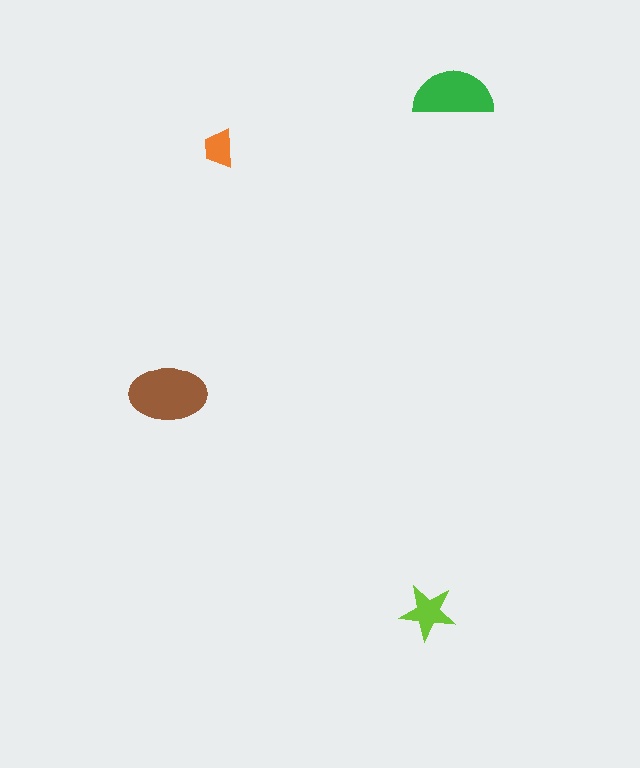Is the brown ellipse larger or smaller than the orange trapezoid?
Larger.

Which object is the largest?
The brown ellipse.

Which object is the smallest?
The orange trapezoid.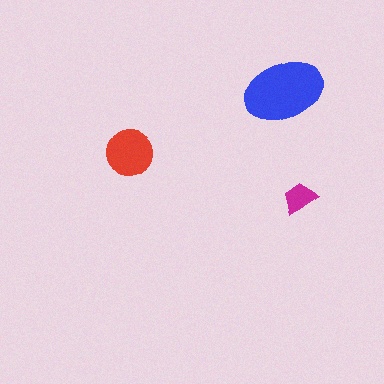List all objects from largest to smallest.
The blue ellipse, the red circle, the magenta trapezoid.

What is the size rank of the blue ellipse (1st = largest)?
1st.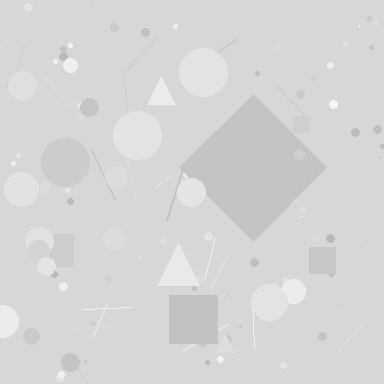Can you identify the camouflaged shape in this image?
The camouflaged shape is a diamond.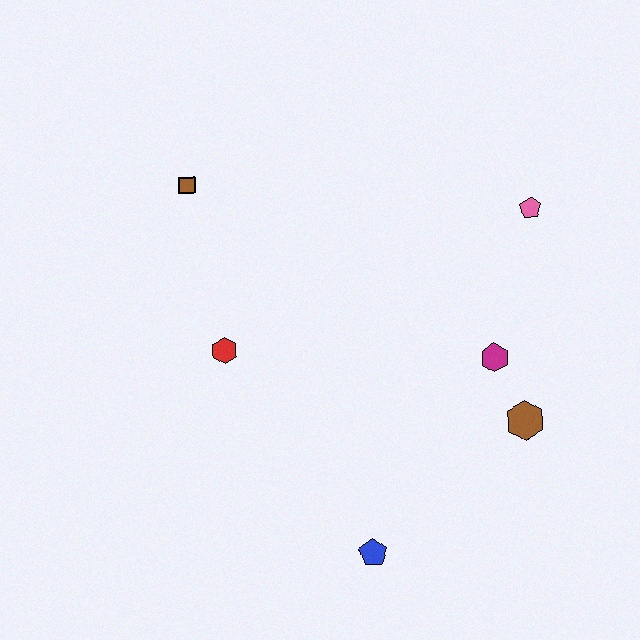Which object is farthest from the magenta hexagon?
The brown square is farthest from the magenta hexagon.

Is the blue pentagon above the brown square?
No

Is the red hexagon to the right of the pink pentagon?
No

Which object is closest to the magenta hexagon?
The brown hexagon is closest to the magenta hexagon.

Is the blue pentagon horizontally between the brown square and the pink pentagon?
Yes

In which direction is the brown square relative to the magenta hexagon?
The brown square is to the left of the magenta hexagon.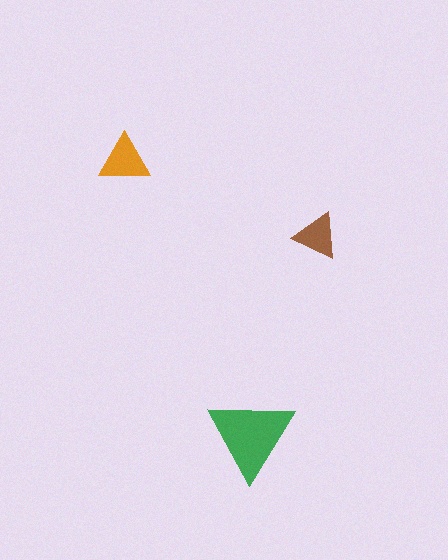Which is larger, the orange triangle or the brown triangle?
The orange one.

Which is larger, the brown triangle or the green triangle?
The green one.